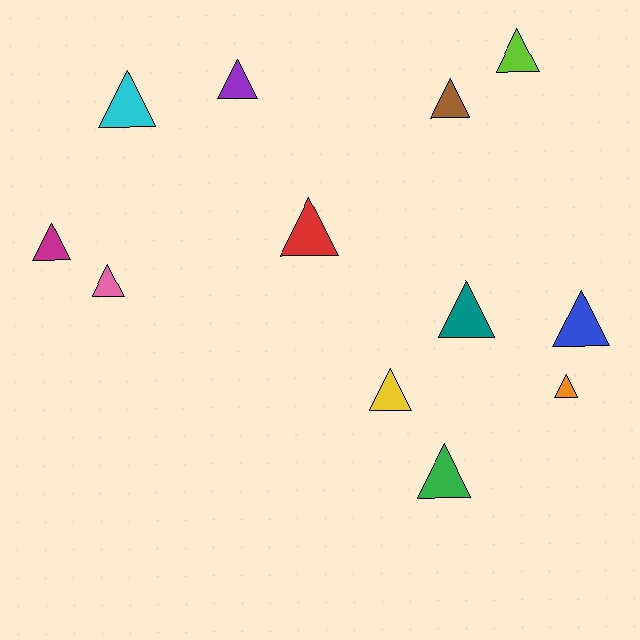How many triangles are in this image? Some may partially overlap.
There are 12 triangles.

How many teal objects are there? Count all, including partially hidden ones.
There is 1 teal object.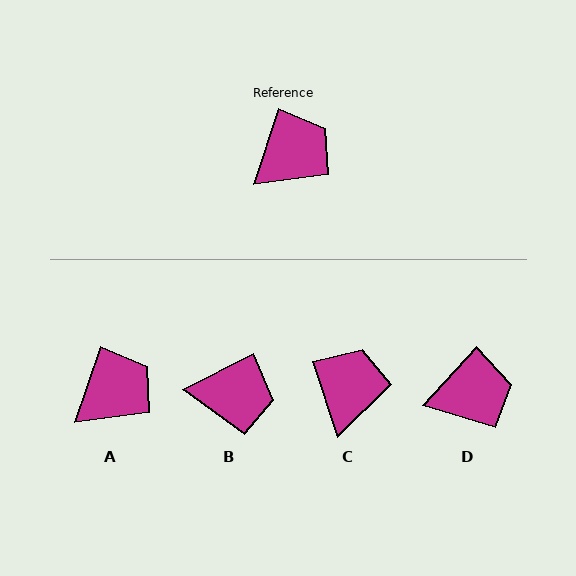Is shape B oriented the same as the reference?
No, it is off by about 44 degrees.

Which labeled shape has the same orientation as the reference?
A.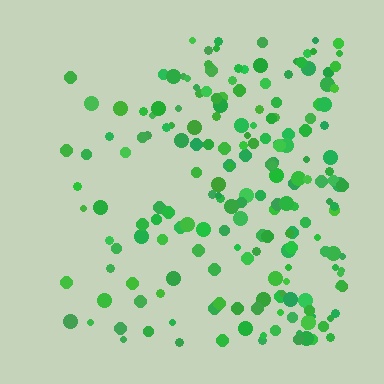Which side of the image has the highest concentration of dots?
The right.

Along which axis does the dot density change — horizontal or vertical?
Horizontal.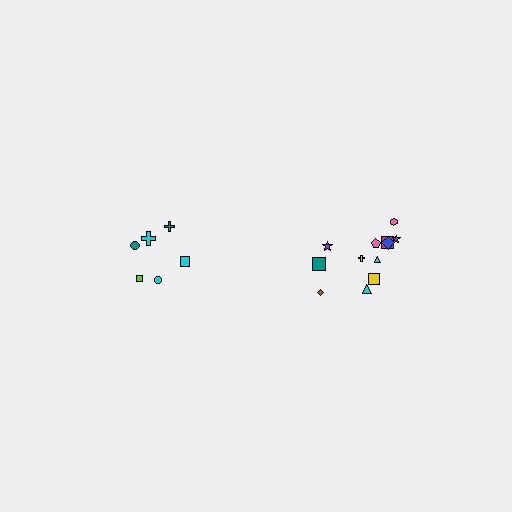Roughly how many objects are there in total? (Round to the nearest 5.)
Roughly 20 objects in total.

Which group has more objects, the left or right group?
The right group.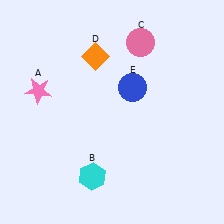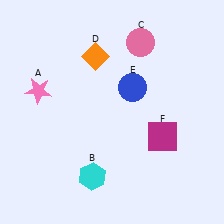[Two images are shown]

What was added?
A magenta square (F) was added in Image 2.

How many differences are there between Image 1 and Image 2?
There is 1 difference between the two images.